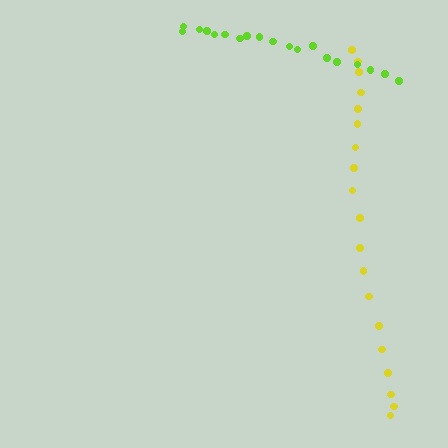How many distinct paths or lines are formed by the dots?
There are 2 distinct paths.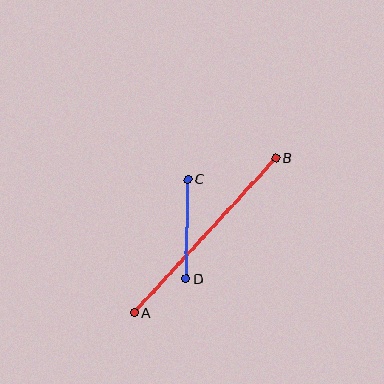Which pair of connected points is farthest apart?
Points A and B are farthest apart.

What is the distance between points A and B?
The distance is approximately 210 pixels.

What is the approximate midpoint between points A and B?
The midpoint is at approximately (205, 235) pixels.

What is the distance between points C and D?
The distance is approximately 99 pixels.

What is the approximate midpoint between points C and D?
The midpoint is at approximately (187, 229) pixels.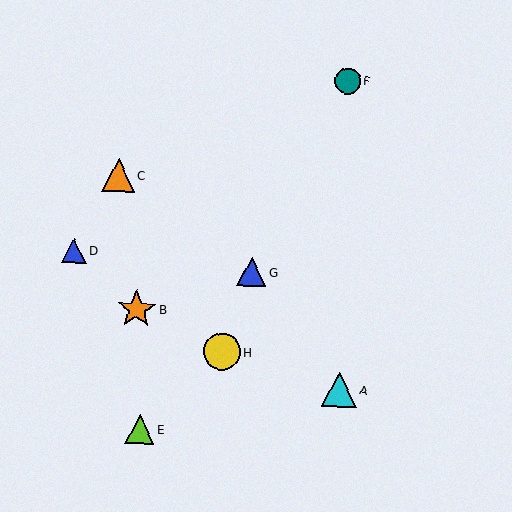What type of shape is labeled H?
Shape H is a yellow circle.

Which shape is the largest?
The orange star (labeled B) is the largest.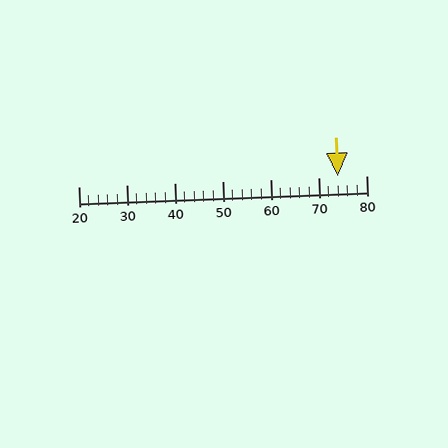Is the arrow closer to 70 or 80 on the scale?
The arrow is closer to 70.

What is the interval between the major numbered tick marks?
The major tick marks are spaced 10 units apart.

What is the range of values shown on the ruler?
The ruler shows values from 20 to 80.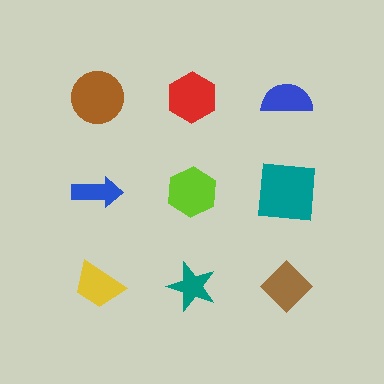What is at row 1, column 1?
A brown circle.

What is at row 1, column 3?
A blue semicircle.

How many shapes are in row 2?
3 shapes.